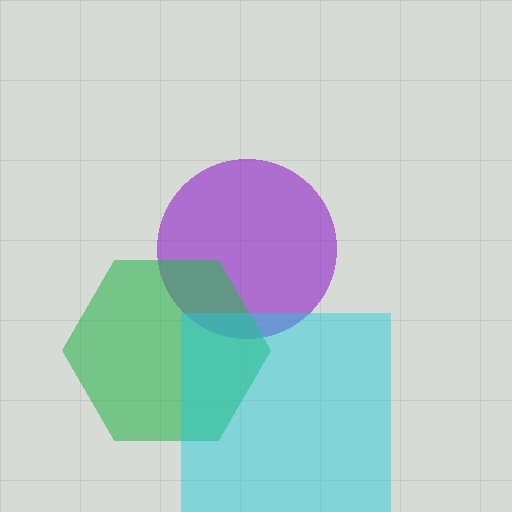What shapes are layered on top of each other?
The layered shapes are: a purple circle, a green hexagon, a cyan square.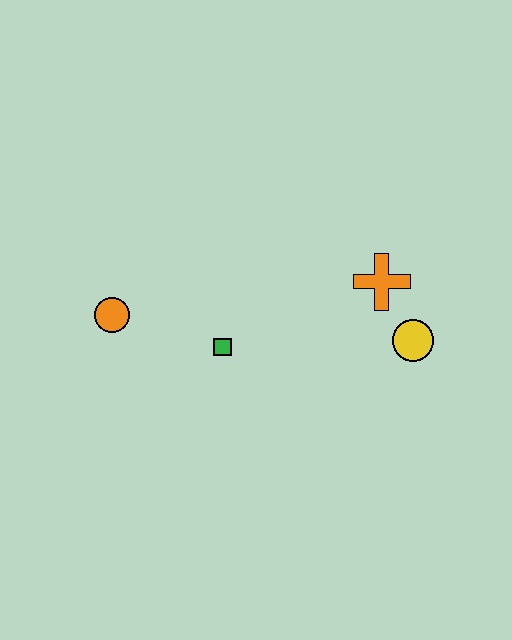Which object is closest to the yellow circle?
The orange cross is closest to the yellow circle.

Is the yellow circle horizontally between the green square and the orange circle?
No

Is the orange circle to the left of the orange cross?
Yes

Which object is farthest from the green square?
The yellow circle is farthest from the green square.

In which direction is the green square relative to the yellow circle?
The green square is to the left of the yellow circle.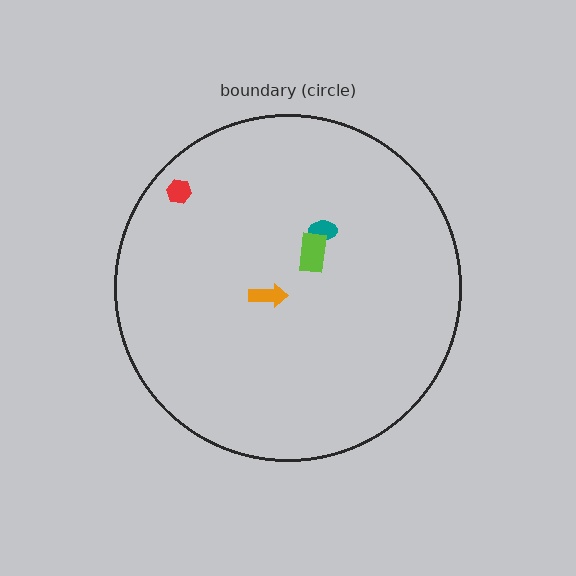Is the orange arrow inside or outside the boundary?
Inside.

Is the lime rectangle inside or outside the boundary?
Inside.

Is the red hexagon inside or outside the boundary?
Inside.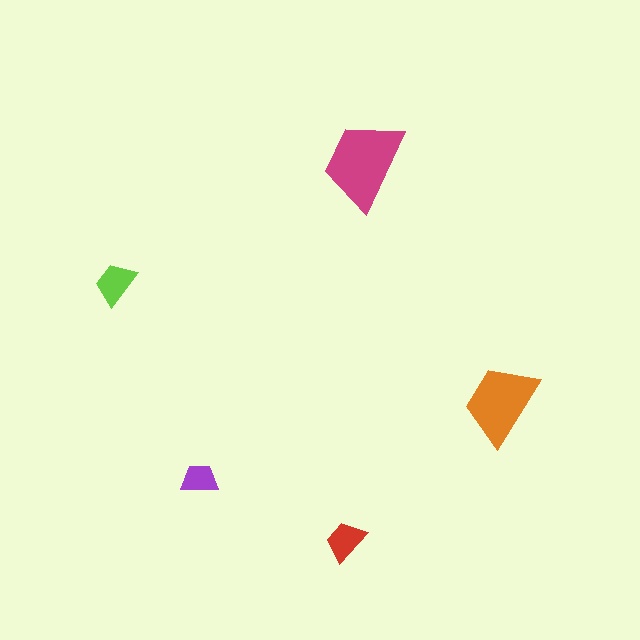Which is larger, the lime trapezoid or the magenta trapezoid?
The magenta one.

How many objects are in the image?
There are 5 objects in the image.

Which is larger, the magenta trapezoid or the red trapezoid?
The magenta one.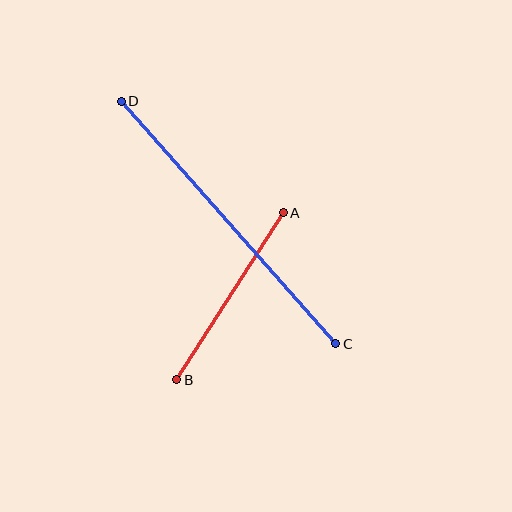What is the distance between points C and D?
The distance is approximately 324 pixels.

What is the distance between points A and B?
The distance is approximately 198 pixels.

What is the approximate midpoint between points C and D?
The midpoint is at approximately (229, 223) pixels.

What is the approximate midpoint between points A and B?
The midpoint is at approximately (230, 296) pixels.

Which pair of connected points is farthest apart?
Points C and D are farthest apart.